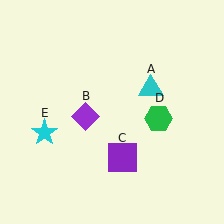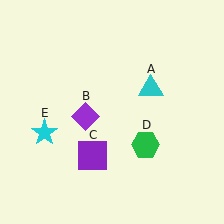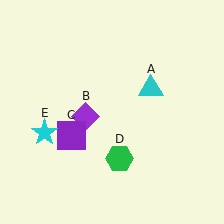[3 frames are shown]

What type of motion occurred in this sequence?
The purple square (object C), green hexagon (object D) rotated clockwise around the center of the scene.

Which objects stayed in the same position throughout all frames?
Cyan triangle (object A) and purple diamond (object B) and cyan star (object E) remained stationary.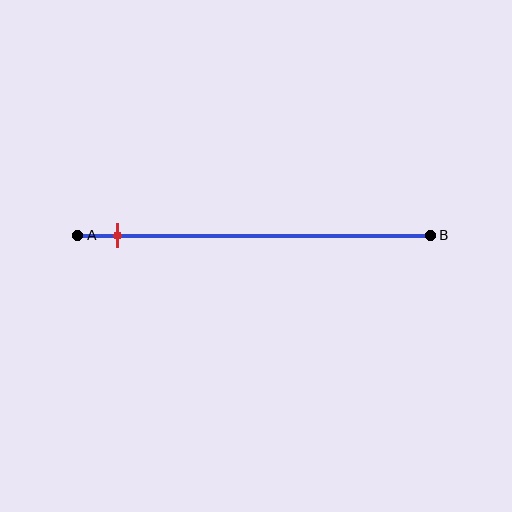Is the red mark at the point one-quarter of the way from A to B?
No, the mark is at about 10% from A, not at the 25% one-quarter point.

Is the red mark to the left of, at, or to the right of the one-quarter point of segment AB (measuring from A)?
The red mark is to the left of the one-quarter point of segment AB.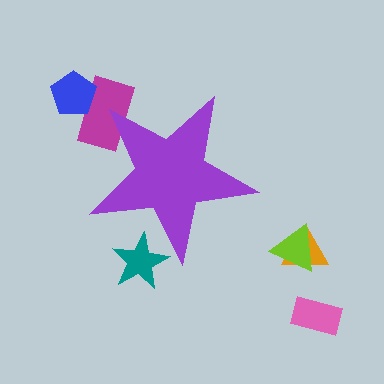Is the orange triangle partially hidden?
No, the orange triangle is fully visible.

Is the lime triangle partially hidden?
No, the lime triangle is fully visible.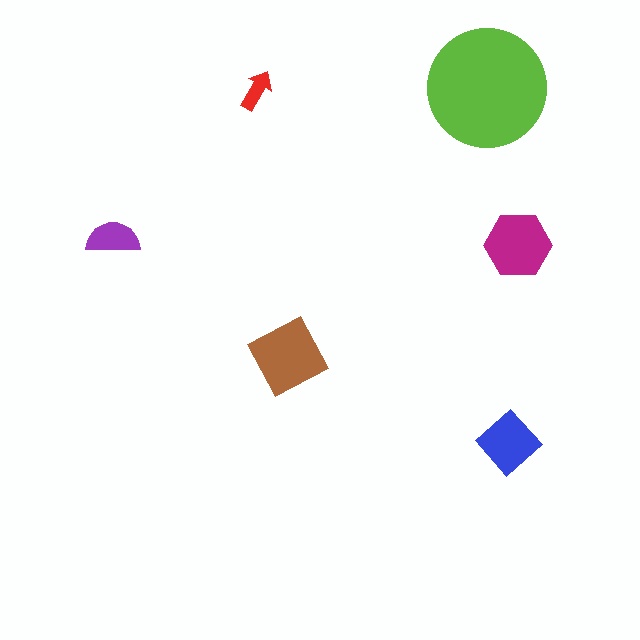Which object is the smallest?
The red arrow.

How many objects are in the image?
There are 6 objects in the image.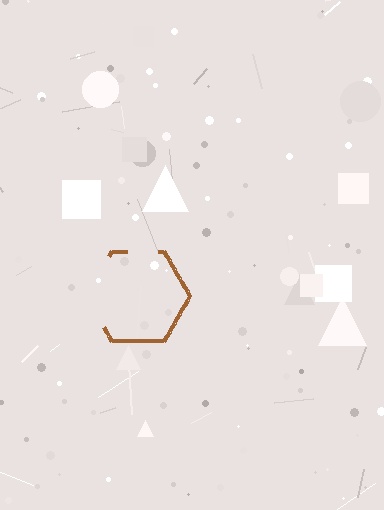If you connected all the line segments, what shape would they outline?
They would outline a hexagon.